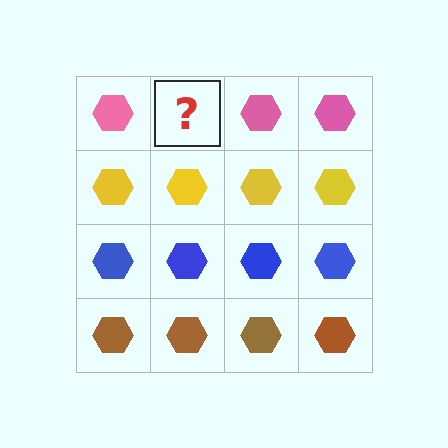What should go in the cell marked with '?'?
The missing cell should contain a pink hexagon.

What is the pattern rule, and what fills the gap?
The rule is that each row has a consistent color. The gap should be filled with a pink hexagon.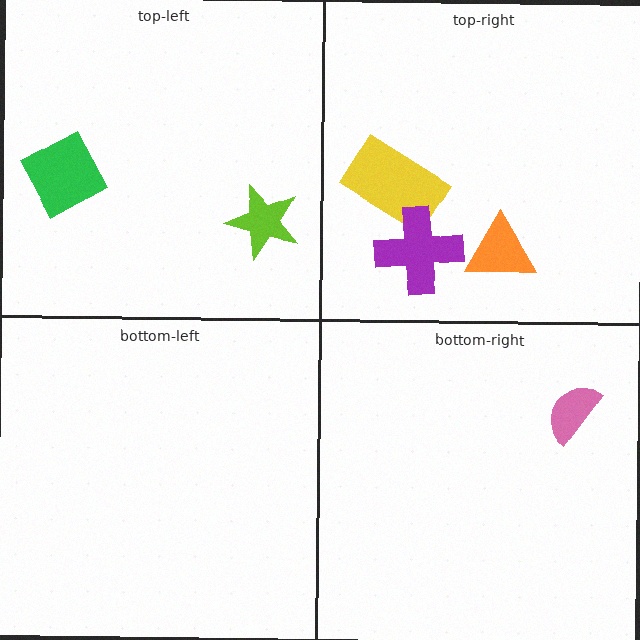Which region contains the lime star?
The top-left region.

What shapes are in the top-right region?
The yellow rectangle, the orange triangle, the purple cross.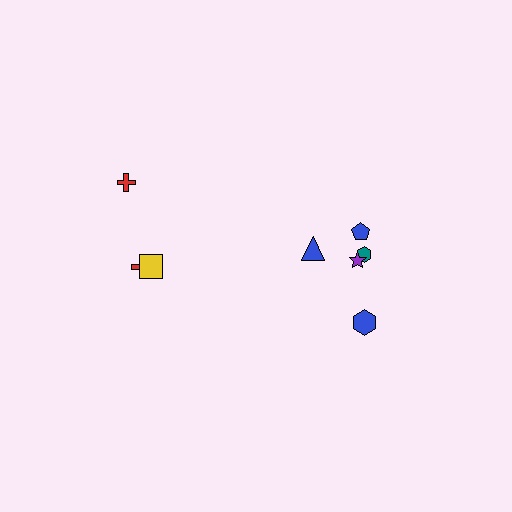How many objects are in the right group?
There are 5 objects.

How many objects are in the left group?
There are 3 objects.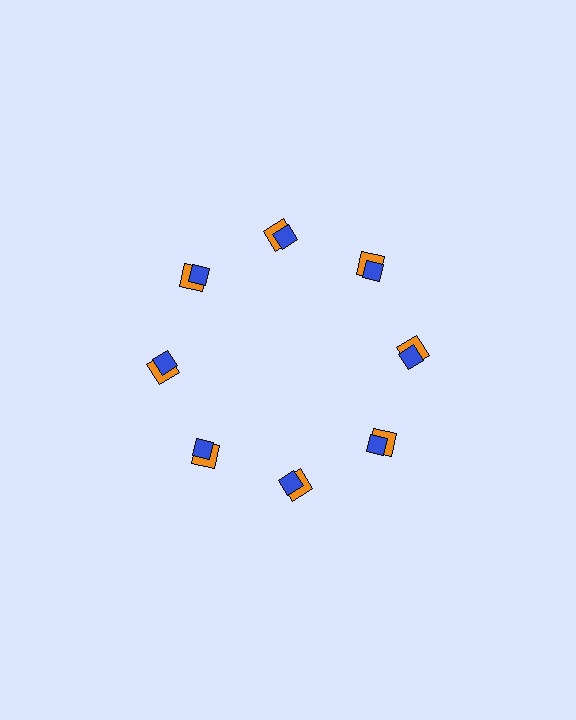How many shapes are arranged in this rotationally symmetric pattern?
There are 16 shapes, arranged in 8 groups of 2.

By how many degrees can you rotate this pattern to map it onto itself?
The pattern maps onto itself every 45 degrees of rotation.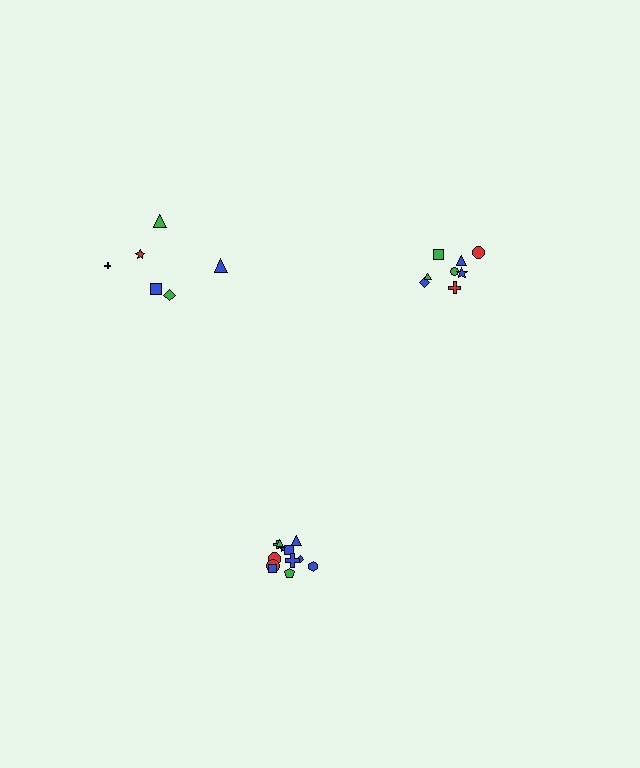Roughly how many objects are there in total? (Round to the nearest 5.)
Roughly 25 objects in total.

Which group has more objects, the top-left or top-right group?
The top-right group.